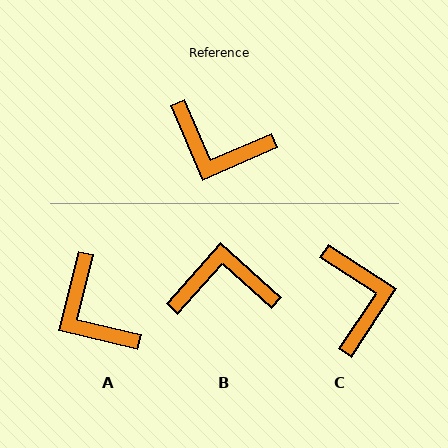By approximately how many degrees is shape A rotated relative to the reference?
Approximately 37 degrees clockwise.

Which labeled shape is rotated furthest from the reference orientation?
B, about 155 degrees away.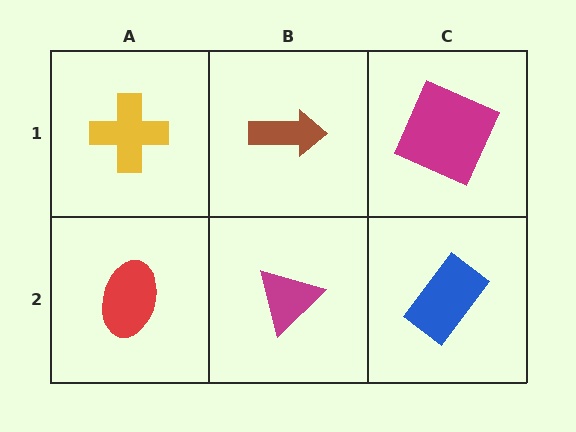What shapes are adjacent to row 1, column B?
A magenta triangle (row 2, column B), a yellow cross (row 1, column A), a magenta square (row 1, column C).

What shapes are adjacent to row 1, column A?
A red ellipse (row 2, column A), a brown arrow (row 1, column B).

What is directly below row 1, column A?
A red ellipse.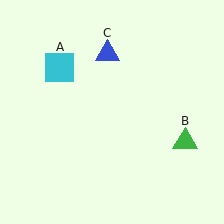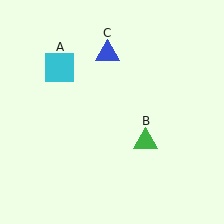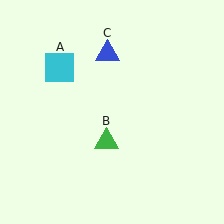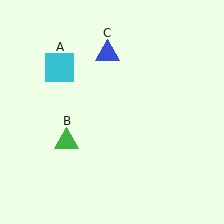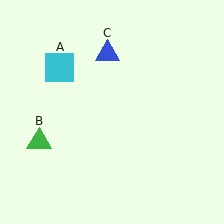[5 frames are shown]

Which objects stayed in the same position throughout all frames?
Cyan square (object A) and blue triangle (object C) remained stationary.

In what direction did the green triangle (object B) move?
The green triangle (object B) moved left.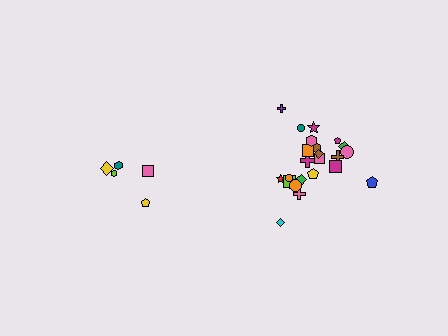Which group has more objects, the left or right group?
The right group.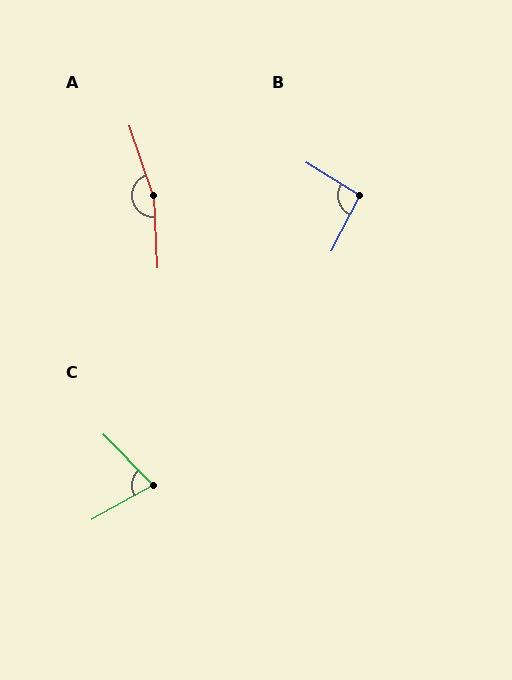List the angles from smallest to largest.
C (75°), B (94°), A (164°).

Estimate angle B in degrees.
Approximately 94 degrees.